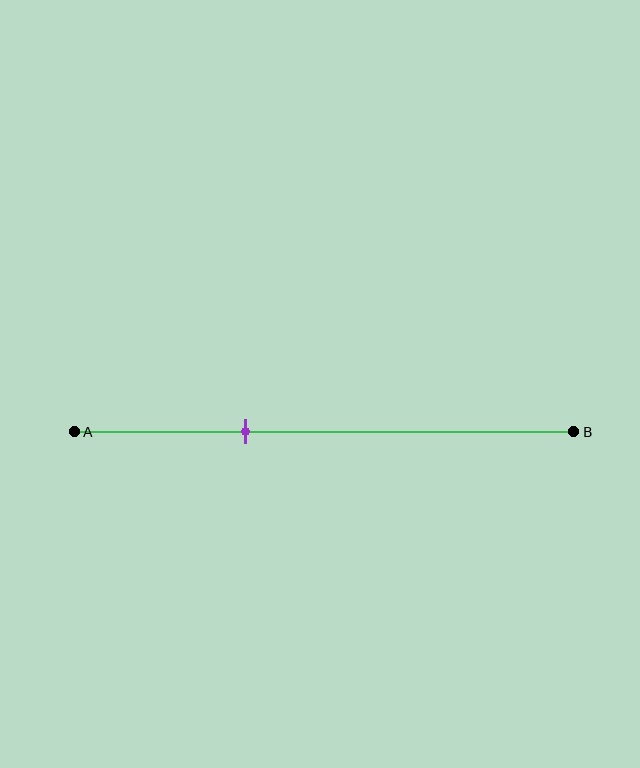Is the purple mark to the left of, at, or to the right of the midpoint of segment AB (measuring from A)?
The purple mark is to the left of the midpoint of segment AB.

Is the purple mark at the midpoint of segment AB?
No, the mark is at about 35% from A, not at the 50% midpoint.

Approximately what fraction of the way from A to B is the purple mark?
The purple mark is approximately 35% of the way from A to B.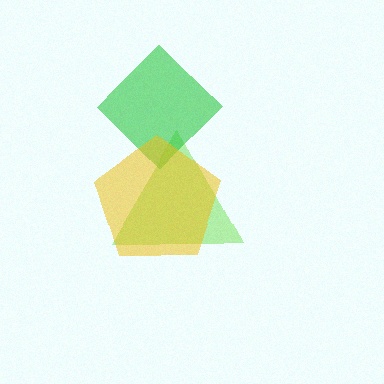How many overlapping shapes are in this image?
There are 3 overlapping shapes in the image.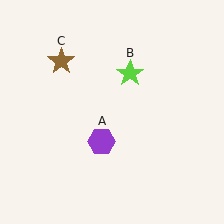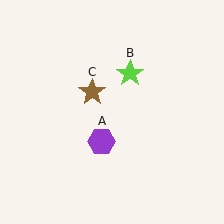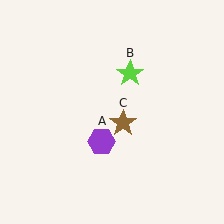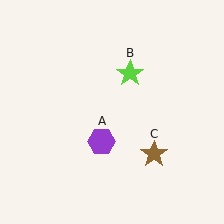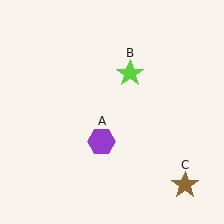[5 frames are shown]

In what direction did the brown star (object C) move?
The brown star (object C) moved down and to the right.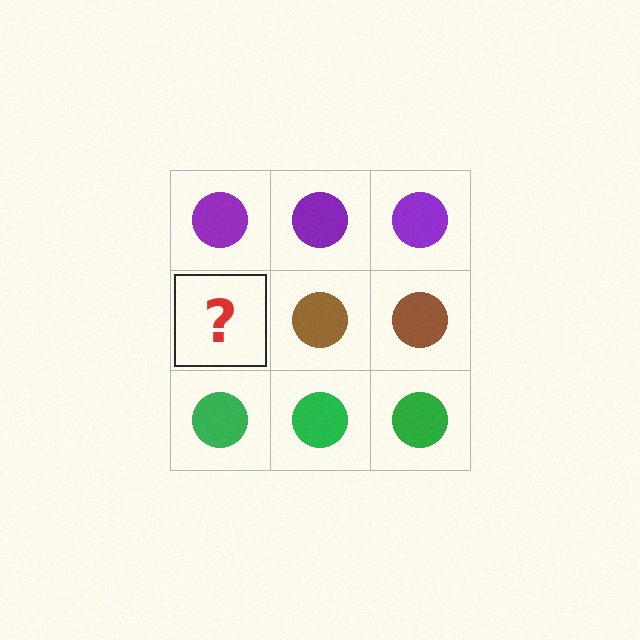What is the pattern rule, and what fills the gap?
The rule is that each row has a consistent color. The gap should be filled with a brown circle.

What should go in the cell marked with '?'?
The missing cell should contain a brown circle.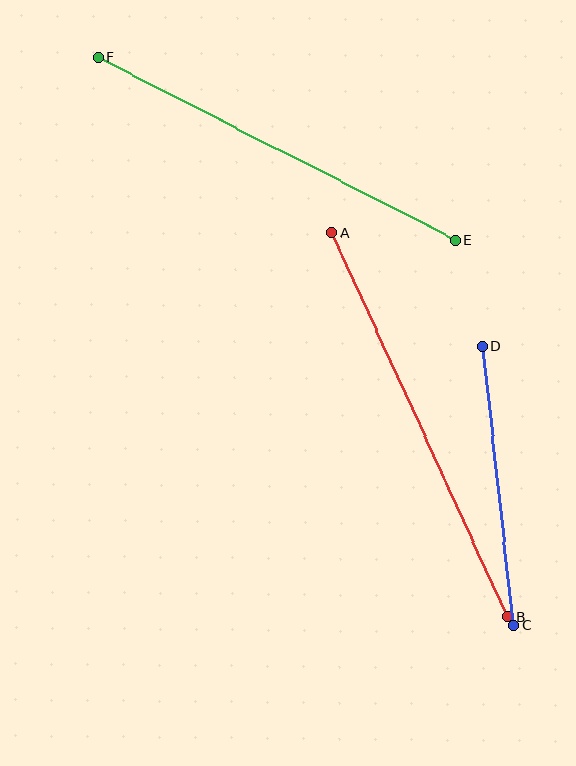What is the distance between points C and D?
The distance is approximately 281 pixels.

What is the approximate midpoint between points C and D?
The midpoint is at approximately (498, 486) pixels.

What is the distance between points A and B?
The distance is approximately 422 pixels.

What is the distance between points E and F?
The distance is approximately 401 pixels.